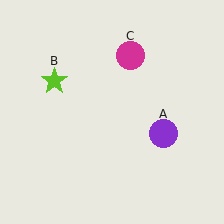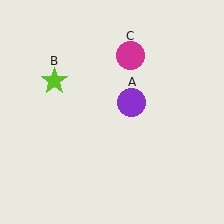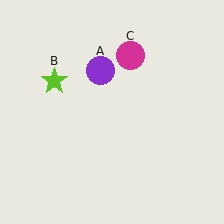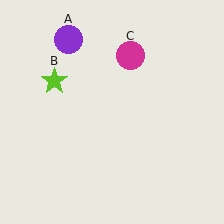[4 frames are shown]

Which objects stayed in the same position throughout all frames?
Lime star (object B) and magenta circle (object C) remained stationary.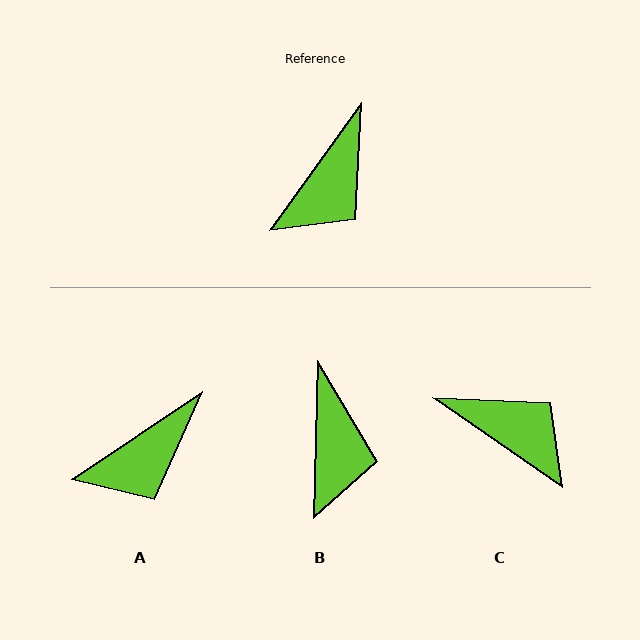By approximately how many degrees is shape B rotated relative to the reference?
Approximately 34 degrees counter-clockwise.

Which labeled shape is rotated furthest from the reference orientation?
C, about 91 degrees away.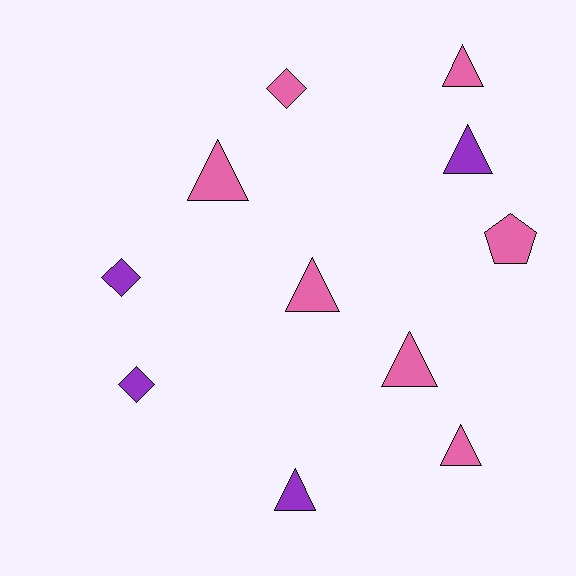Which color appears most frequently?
Pink, with 7 objects.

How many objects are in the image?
There are 11 objects.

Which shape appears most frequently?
Triangle, with 7 objects.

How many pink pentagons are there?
There is 1 pink pentagon.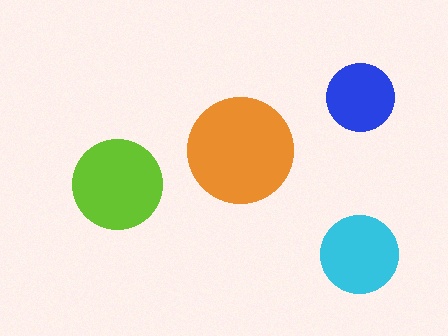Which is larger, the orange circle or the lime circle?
The orange one.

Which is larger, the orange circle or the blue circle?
The orange one.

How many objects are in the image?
There are 4 objects in the image.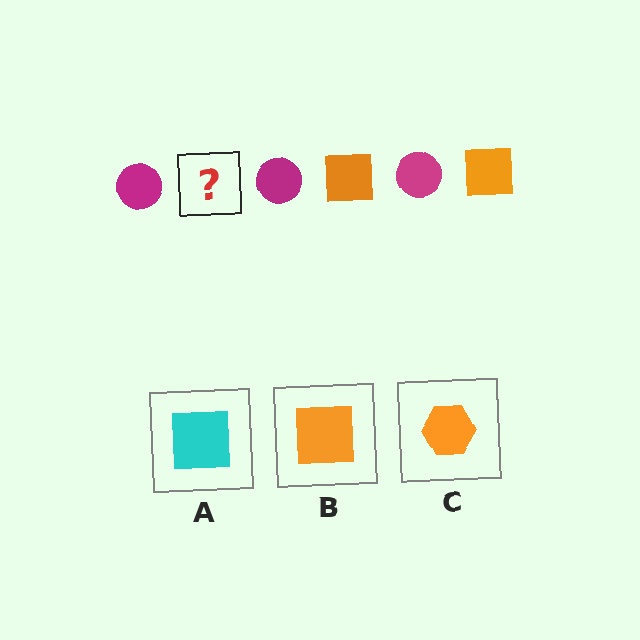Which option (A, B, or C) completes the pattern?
B.